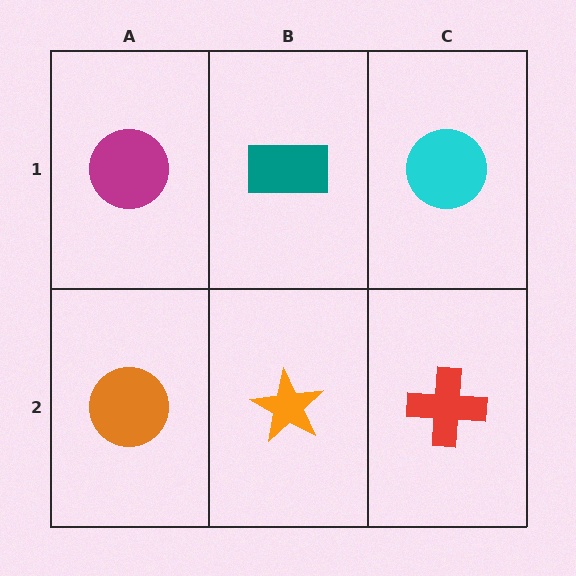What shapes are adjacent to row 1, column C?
A red cross (row 2, column C), a teal rectangle (row 1, column B).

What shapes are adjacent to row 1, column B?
An orange star (row 2, column B), a magenta circle (row 1, column A), a cyan circle (row 1, column C).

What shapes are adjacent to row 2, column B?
A teal rectangle (row 1, column B), an orange circle (row 2, column A), a red cross (row 2, column C).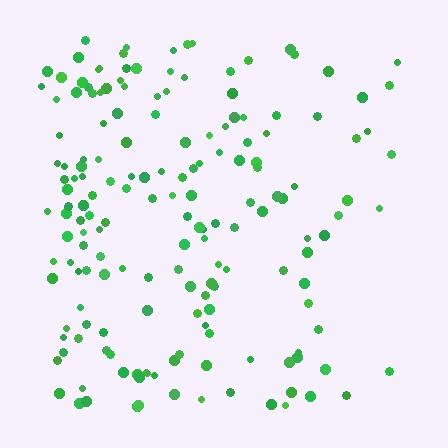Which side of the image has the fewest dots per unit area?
The right.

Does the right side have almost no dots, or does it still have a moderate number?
Still a moderate number, just noticeably fewer than the left.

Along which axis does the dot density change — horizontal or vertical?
Horizontal.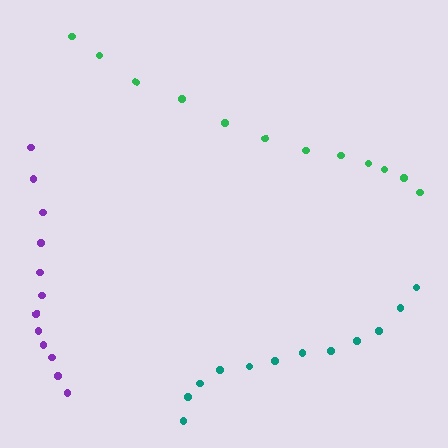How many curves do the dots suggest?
There are 3 distinct paths.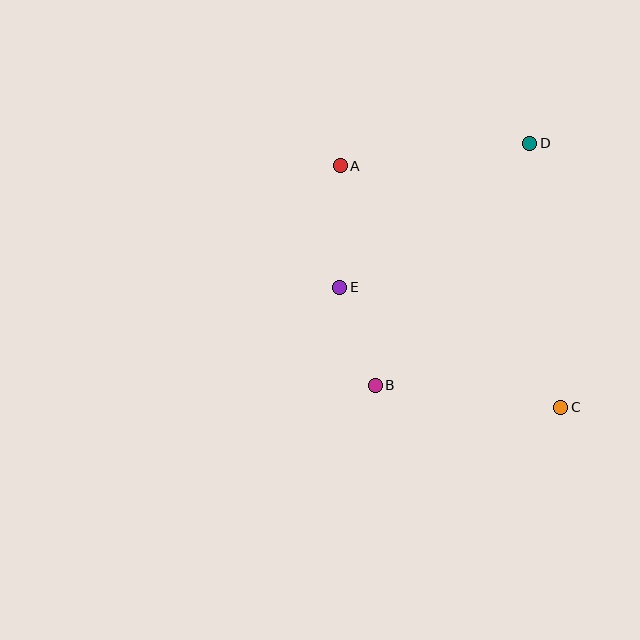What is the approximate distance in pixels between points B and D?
The distance between B and D is approximately 287 pixels.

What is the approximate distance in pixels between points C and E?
The distance between C and E is approximately 252 pixels.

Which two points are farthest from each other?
Points A and C are farthest from each other.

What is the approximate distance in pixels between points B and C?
The distance between B and C is approximately 187 pixels.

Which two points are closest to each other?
Points B and E are closest to each other.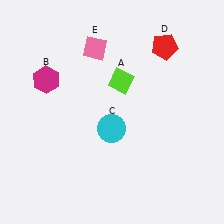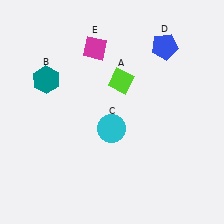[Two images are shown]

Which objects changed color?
B changed from magenta to teal. D changed from red to blue. E changed from pink to magenta.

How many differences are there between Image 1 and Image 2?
There are 3 differences between the two images.